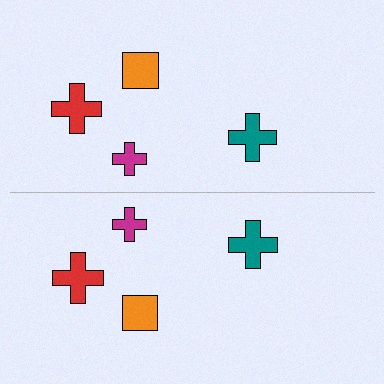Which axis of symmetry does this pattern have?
The pattern has a horizontal axis of symmetry running through the center of the image.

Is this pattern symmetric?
Yes, this pattern has bilateral (reflection) symmetry.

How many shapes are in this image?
There are 8 shapes in this image.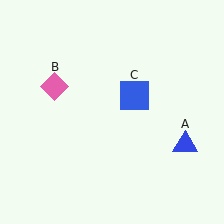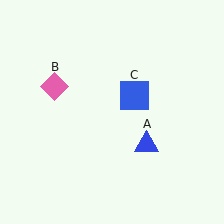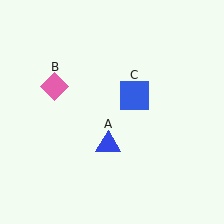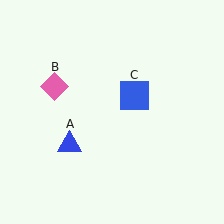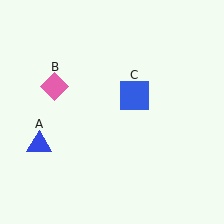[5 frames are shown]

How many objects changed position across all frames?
1 object changed position: blue triangle (object A).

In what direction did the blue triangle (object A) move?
The blue triangle (object A) moved left.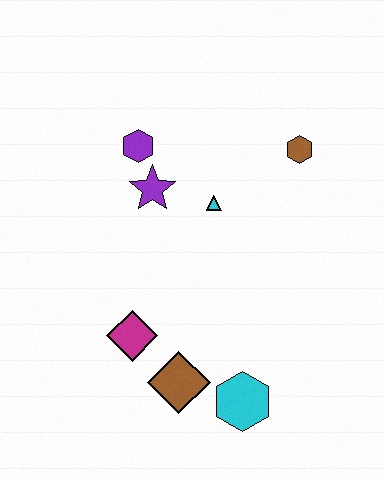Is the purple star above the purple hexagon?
No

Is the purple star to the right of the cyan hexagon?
No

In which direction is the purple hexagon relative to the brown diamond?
The purple hexagon is above the brown diamond.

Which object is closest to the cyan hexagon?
The brown diamond is closest to the cyan hexagon.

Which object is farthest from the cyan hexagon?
The purple hexagon is farthest from the cyan hexagon.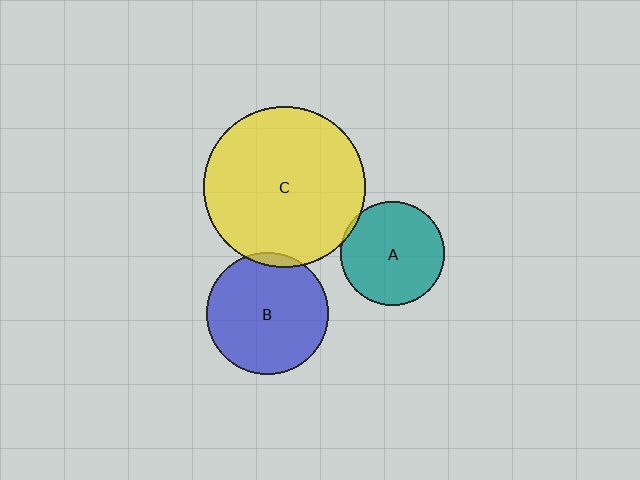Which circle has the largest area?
Circle C (yellow).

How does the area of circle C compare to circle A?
Approximately 2.4 times.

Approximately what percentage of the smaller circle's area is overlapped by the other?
Approximately 5%.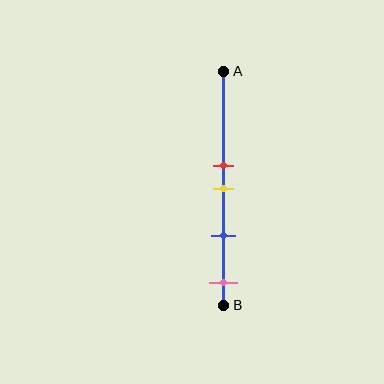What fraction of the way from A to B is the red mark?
The red mark is approximately 40% (0.4) of the way from A to B.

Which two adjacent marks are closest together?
The red and yellow marks are the closest adjacent pair.